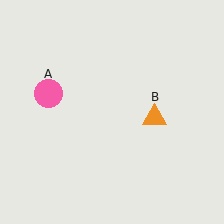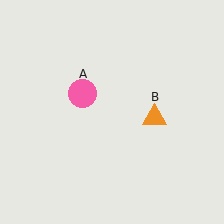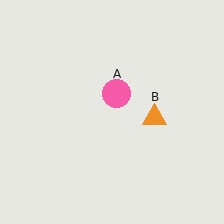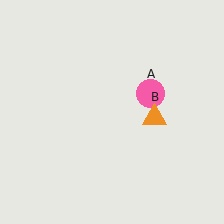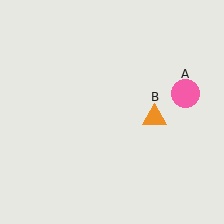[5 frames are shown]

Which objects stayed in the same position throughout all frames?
Orange triangle (object B) remained stationary.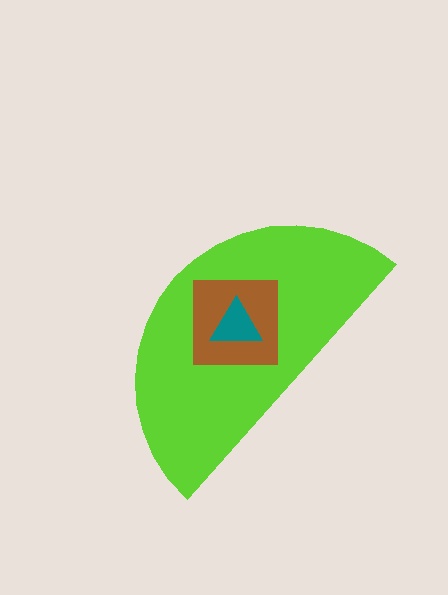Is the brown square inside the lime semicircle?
Yes.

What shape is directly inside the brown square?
The teal triangle.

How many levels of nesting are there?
3.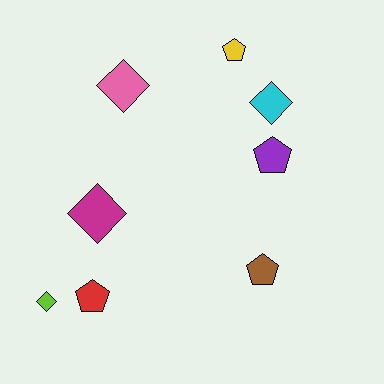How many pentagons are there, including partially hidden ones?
There are 4 pentagons.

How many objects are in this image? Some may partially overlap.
There are 8 objects.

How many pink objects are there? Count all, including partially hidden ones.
There is 1 pink object.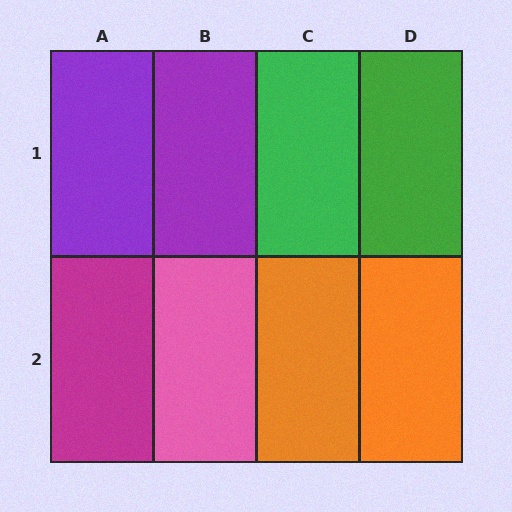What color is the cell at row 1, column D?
Green.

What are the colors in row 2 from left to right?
Magenta, pink, orange, orange.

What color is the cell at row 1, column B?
Purple.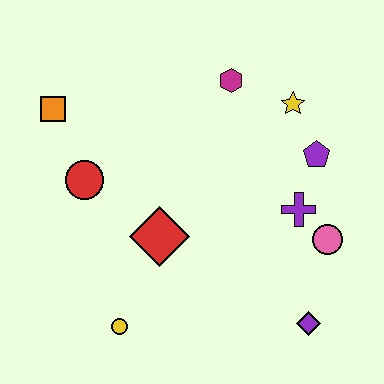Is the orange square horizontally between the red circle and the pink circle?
No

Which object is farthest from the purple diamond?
The orange square is farthest from the purple diamond.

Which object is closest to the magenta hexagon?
The yellow star is closest to the magenta hexagon.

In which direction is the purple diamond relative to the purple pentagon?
The purple diamond is below the purple pentagon.